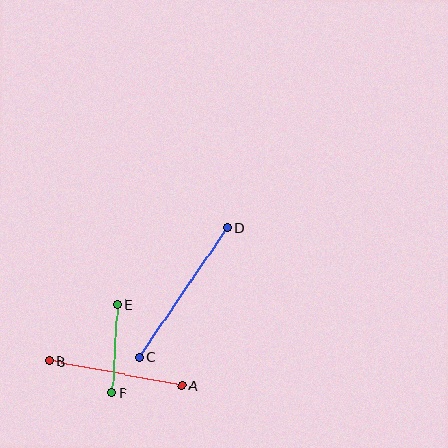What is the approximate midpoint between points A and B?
The midpoint is at approximately (115, 374) pixels.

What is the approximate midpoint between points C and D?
The midpoint is at approximately (183, 292) pixels.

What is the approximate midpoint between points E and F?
The midpoint is at approximately (115, 349) pixels.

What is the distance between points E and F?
The distance is approximately 89 pixels.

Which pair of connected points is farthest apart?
Points C and D are farthest apart.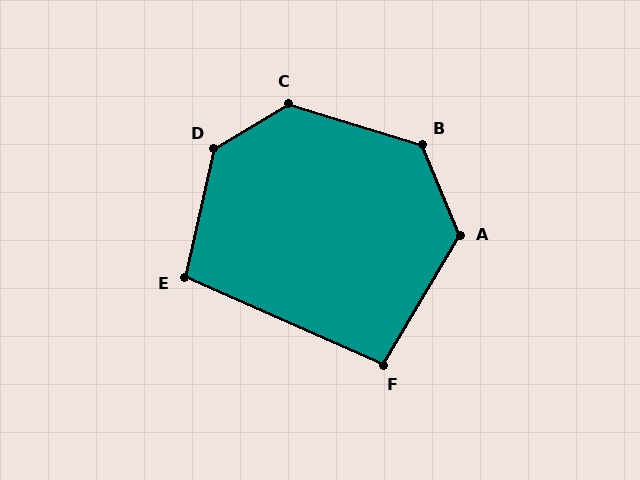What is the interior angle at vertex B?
Approximately 130 degrees (obtuse).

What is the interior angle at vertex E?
Approximately 101 degrees (obtuse).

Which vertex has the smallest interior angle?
F, at approximately 97 degrees.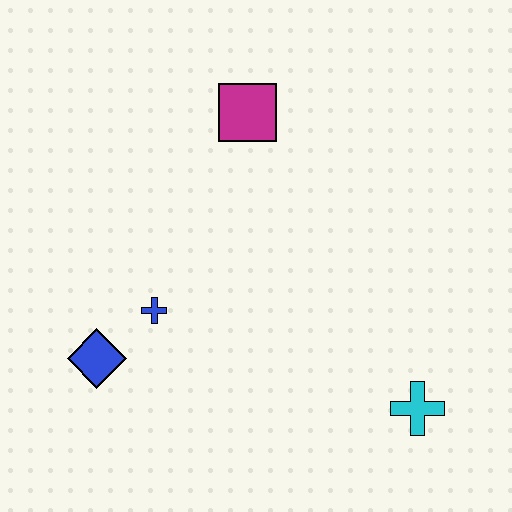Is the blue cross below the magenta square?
Yes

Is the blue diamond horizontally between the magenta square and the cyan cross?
No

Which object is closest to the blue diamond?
The blue cross is closest to the blue diamond.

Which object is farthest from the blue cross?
The cyan cross is farthest from the blue cross.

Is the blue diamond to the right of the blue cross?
No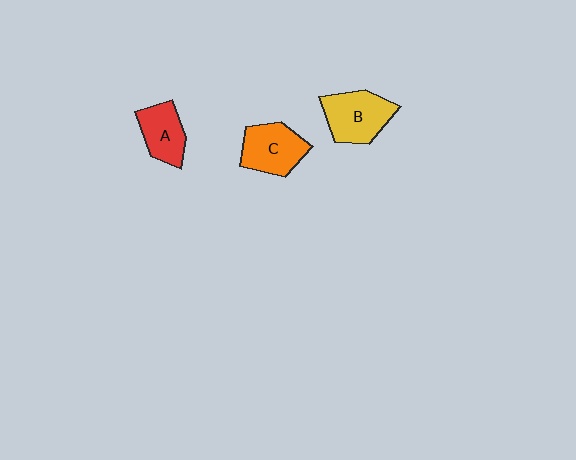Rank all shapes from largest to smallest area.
From largest to smallest: B (yellow), C (orange), A (red).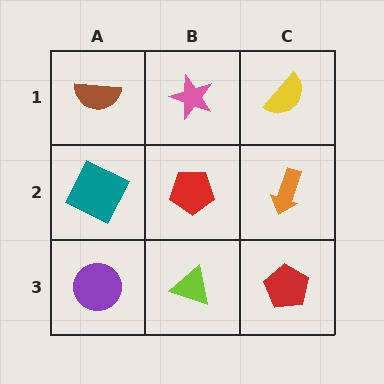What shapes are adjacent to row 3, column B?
A red pentagon (row 2, column B), a purple circle (row 3, column A), a red pentagon (row 3, column C).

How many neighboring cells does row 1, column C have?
2.